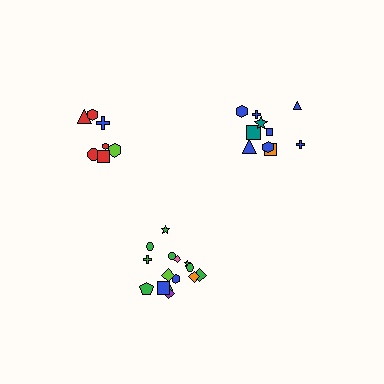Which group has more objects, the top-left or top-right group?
The top-right group.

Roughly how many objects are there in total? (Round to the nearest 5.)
Roughly 30 objects in total.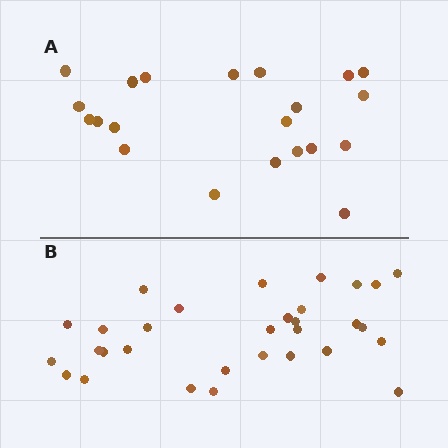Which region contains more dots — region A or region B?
Region B (the bottom region) has more dots.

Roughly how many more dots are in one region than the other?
Region B has roughly 10 or so more dots than region A.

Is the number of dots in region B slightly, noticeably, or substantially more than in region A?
Region B has substantially more. The ratio is roughly 1.5 to 1.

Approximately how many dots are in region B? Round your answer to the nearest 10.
About 30 dots. (The exact count is 31, which rounds to 30.)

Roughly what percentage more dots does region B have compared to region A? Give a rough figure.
About 50% more.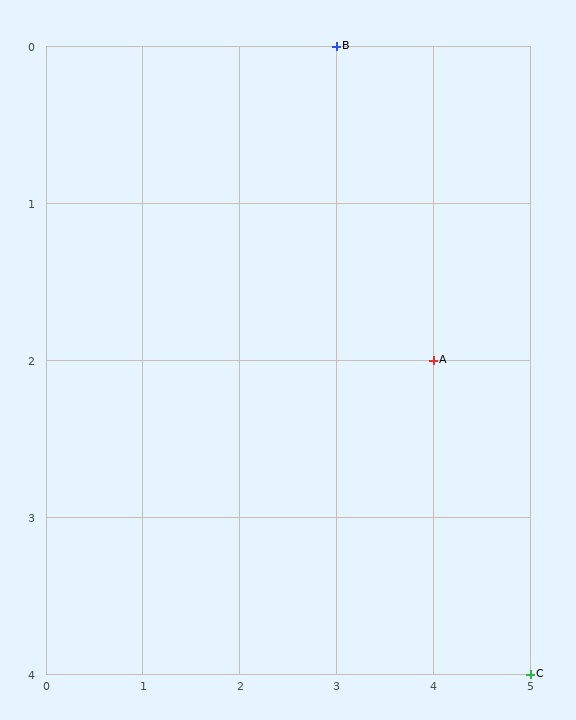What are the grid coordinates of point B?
Point B is at grid coordinates (3, 0).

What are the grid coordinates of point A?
Point A is at grid coordinates (4, 2).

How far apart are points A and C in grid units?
Points A and C are 1 column and 2 rows apart (about 2.2 grid units diagonally).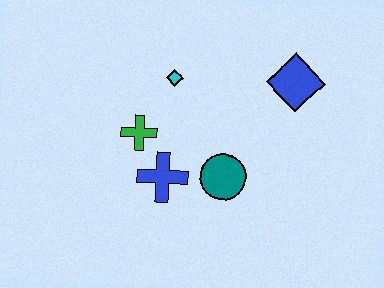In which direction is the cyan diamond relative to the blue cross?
The cyan diamond is above the blue cross.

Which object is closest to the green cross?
The blue cross is closest to the green cross.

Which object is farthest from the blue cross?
The blue diamond is farthest from the blue cross.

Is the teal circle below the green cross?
Yes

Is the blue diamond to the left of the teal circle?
No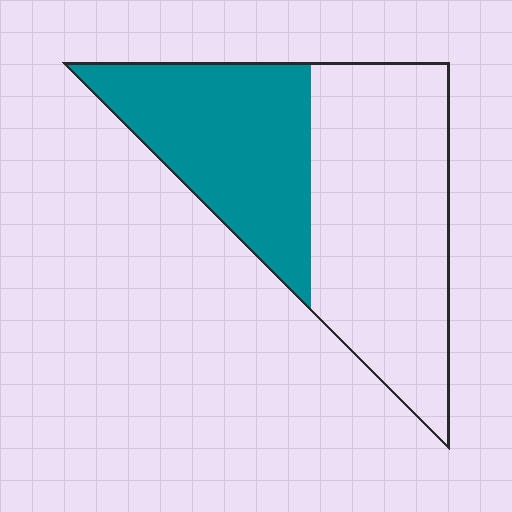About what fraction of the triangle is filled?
About two fifths (2/5).